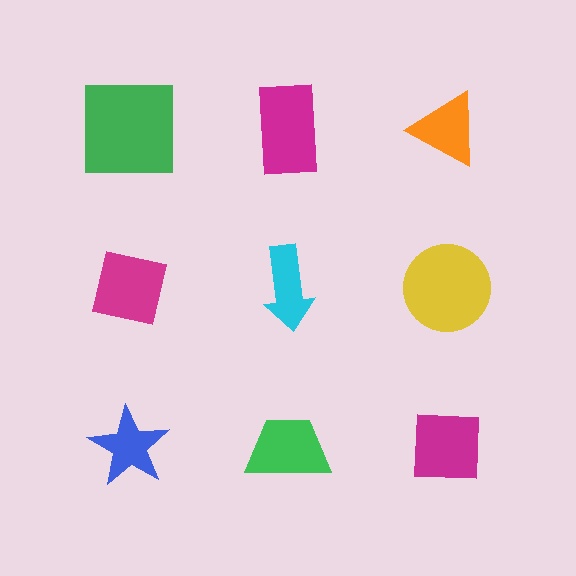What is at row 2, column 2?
A cyan arrow.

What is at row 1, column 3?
An orange triangle.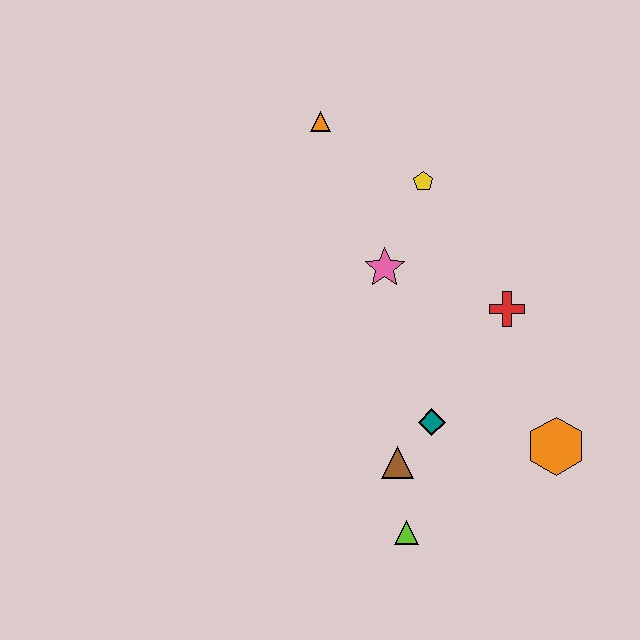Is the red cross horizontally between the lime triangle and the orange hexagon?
Yes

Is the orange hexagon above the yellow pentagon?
No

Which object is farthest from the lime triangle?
The orange triangle is farthest from the lime triangle.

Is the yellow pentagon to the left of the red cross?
Yes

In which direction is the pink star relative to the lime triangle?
The pink star is above the lime triangle.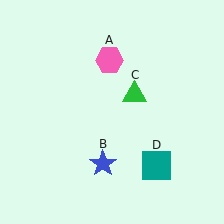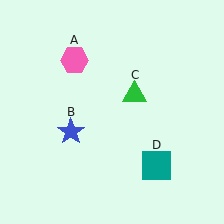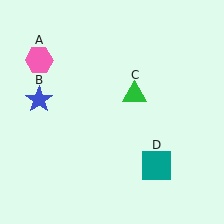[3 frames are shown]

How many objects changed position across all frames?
2 objects changed position: pink hexagon (object A), blue star (object B).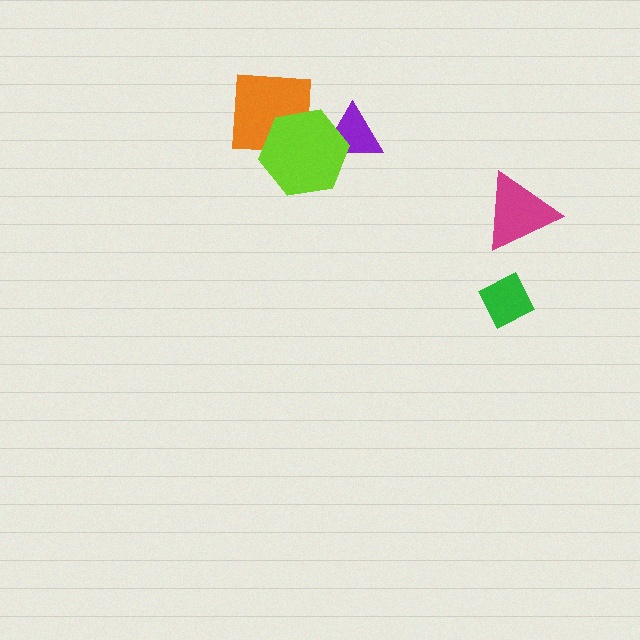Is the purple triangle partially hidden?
Yes, it is partially covered by another shape.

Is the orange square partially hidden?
Yes, it is partially covered by another shape.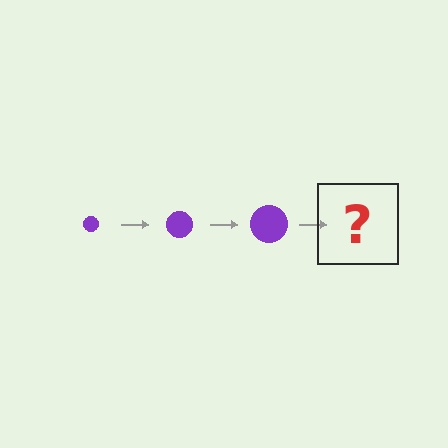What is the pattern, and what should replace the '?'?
The pattern is that the circle gets progressively larger each step. The '?' should be a purple circle, larger than the previous one.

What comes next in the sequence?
The next element should be a purple circle, larger than the previous one.